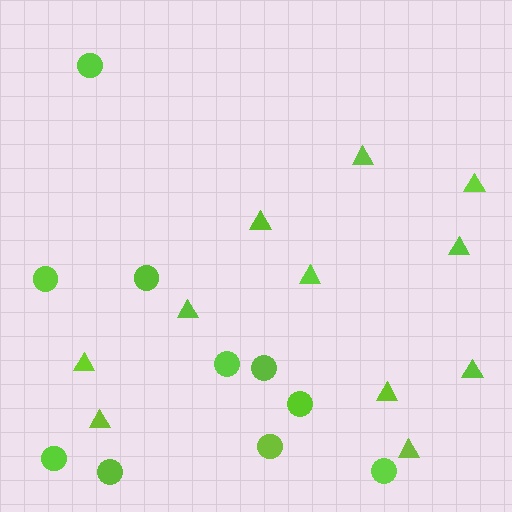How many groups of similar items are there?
There are 2 groups: one group of circles (10) and one group of triangles (11).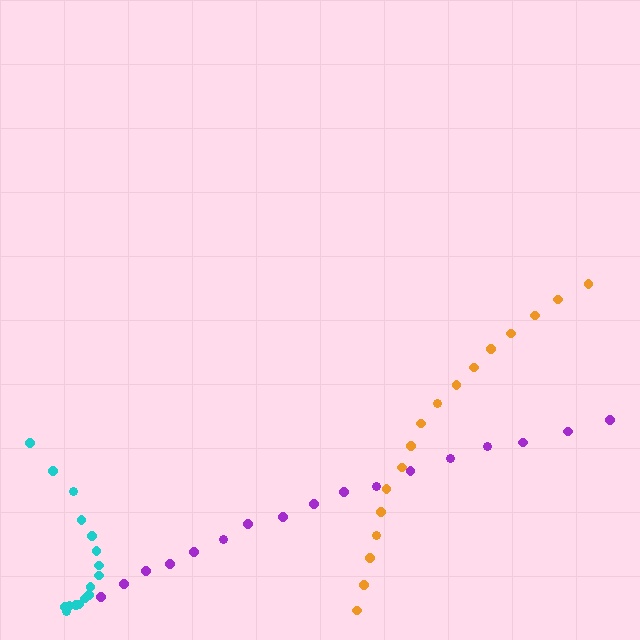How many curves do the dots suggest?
There are 3 distinct paths.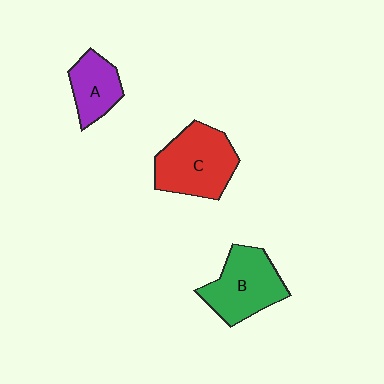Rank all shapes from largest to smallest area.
From largest to smallest: C (red), B (green), A (purple).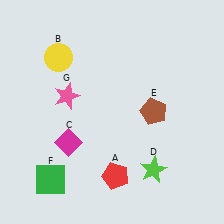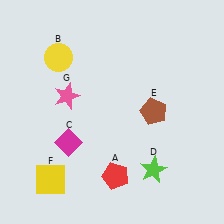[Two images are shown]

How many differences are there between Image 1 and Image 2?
There is 1 difference between the two images.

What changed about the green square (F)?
In Image 1, F is green. In Image 2, it changed to yellow.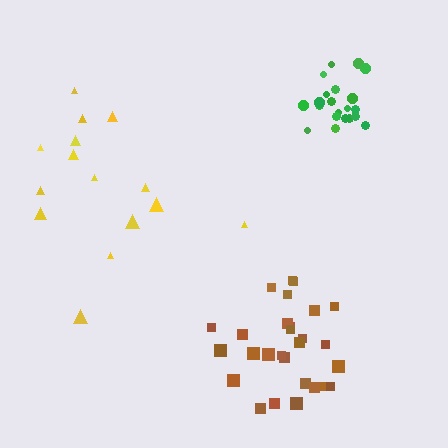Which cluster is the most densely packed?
Green.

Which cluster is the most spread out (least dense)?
Yellow.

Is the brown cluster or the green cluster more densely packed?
Green.